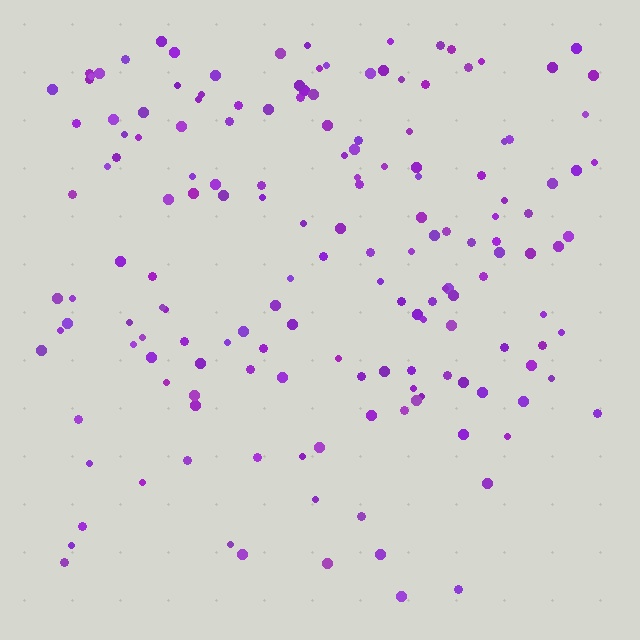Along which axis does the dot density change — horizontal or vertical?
Vertical.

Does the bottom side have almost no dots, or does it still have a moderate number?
Still a moderate number, just noticeably fewer than the top.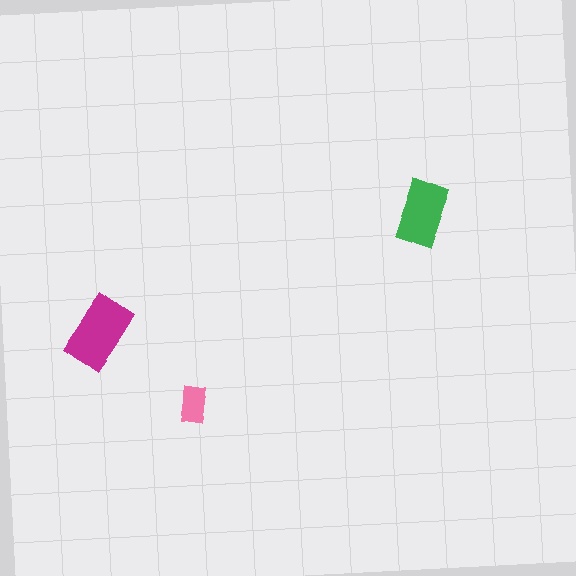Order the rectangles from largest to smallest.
the magenta one, the green one, the pink one.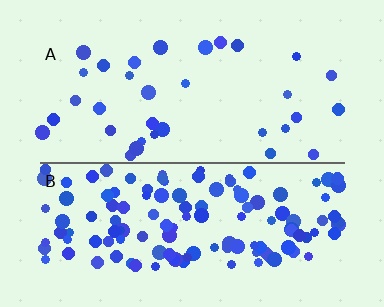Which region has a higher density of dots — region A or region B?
B (the bottom).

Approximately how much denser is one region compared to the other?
Approximately 4.0× — region B over region A.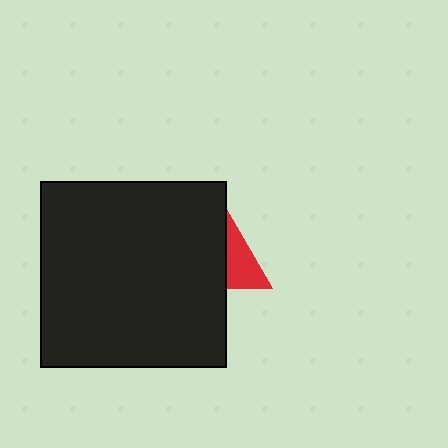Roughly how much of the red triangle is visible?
A small part of it is visible (roughly 31%).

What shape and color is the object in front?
The object in front is a black square.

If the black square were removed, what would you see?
You would see the complete red triangle.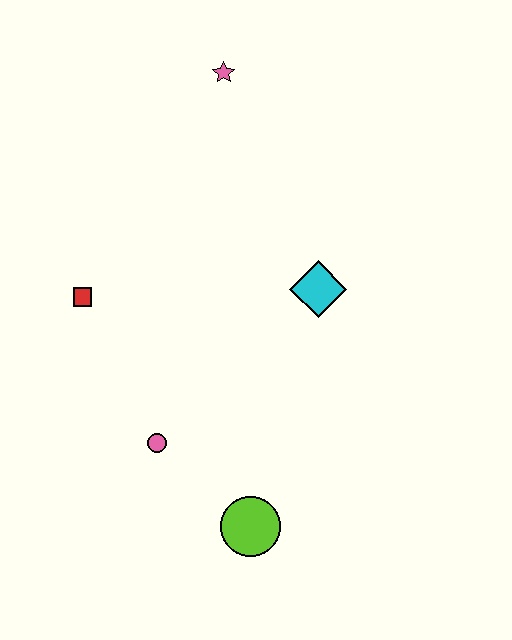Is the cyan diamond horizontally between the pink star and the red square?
No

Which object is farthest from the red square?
The lime circle is farthest from the red square.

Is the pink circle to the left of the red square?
No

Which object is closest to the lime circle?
The pink circle is closest to the lime circle.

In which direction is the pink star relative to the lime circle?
The pink star is above the lime circle.